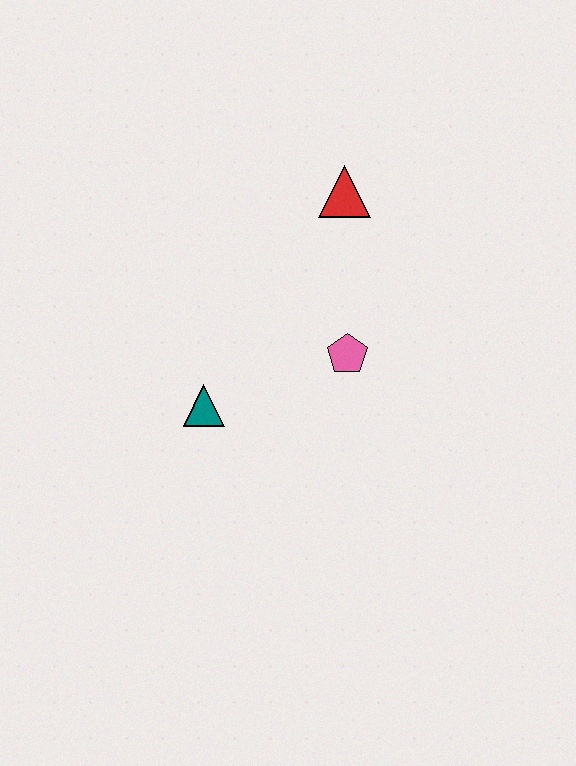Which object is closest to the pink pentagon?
The teal triangle is closest to the pink pentagon.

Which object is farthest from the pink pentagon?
The red triangle is farthest from the pink pentagon.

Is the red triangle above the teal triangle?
Yes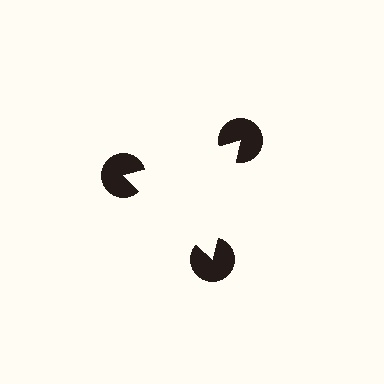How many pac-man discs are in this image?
There are 3 — one at each vertex of the illusory triangle.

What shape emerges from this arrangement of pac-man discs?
An illusory triangle — its edges are inferred from the aligned wedge cuts in the pac-man discs, not physically drawn.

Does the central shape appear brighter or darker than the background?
It typically appears slightly brighter than the background, even though no actual brightness change is drawn.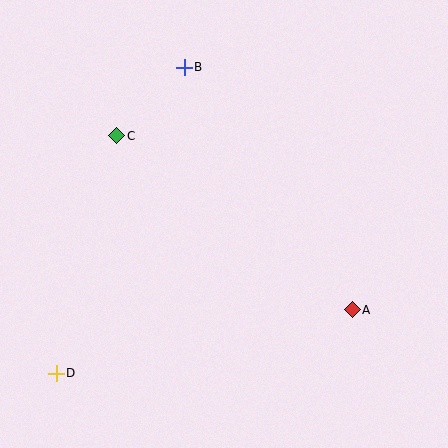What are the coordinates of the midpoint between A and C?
The midpoint between A and C is at (234, 223).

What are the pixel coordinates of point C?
Point C is at (117, 136).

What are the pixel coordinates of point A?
Point A is at (352, 310).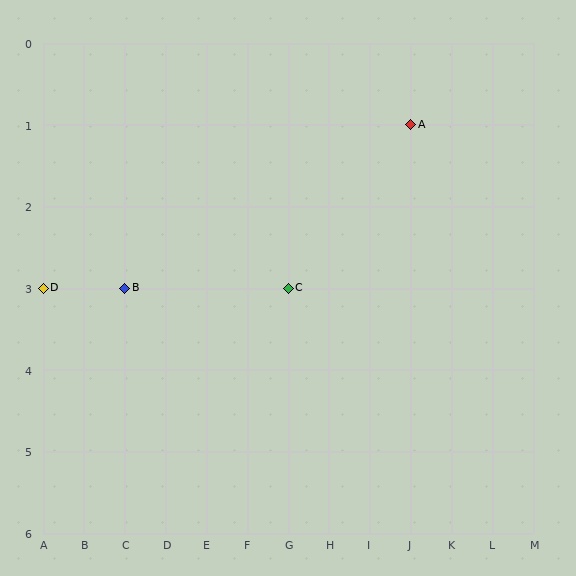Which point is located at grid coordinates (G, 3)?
Point C is at (G, 3).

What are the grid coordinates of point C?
Point C is at grid coordinates (G, 3).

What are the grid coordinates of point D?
Point D is at grid coordinates (A, 3).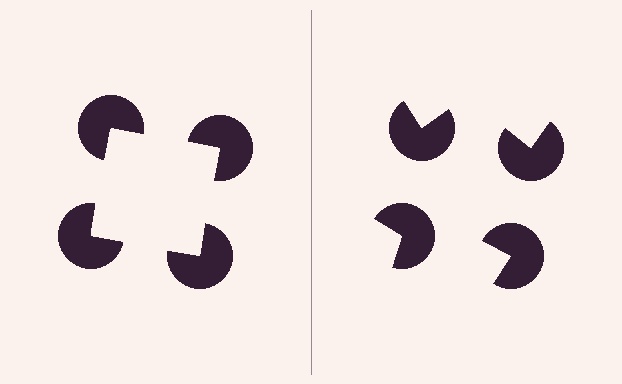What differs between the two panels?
The pac-man discs are positioned identically on both sides; only the wedge orientations differ. On the left they align to a square; on the right they are misaligned.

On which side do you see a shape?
An illusory square appears on the left side. On the right side the wedge cuts are rotated, so no coherent shape forms.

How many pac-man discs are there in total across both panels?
8 — 4 on each side.